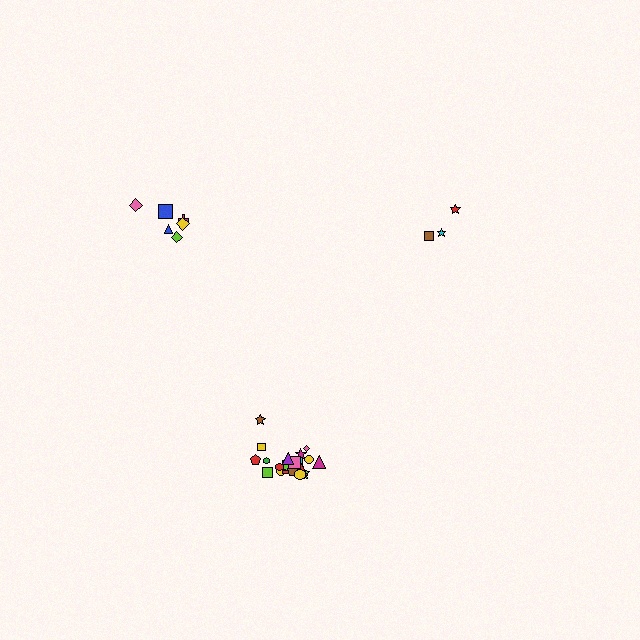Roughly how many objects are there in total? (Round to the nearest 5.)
Roughly 35 objects in total.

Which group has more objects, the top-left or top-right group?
The top-left group.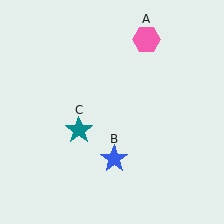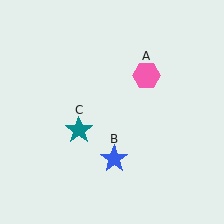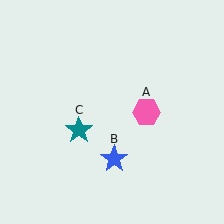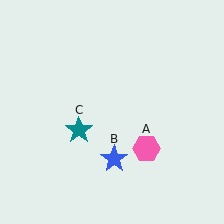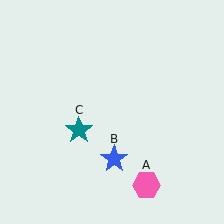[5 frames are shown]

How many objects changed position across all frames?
1 object changed position: pink hexagon (object A).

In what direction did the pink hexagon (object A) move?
The pink hexagon (object A) moved down.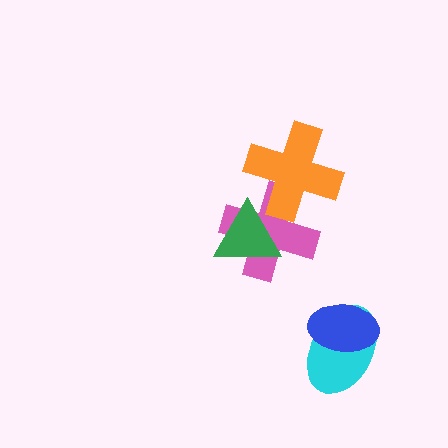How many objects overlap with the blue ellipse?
1 object overlaps with the blue ellipse.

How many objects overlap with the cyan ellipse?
1 object overlaps with the cyan ellipse.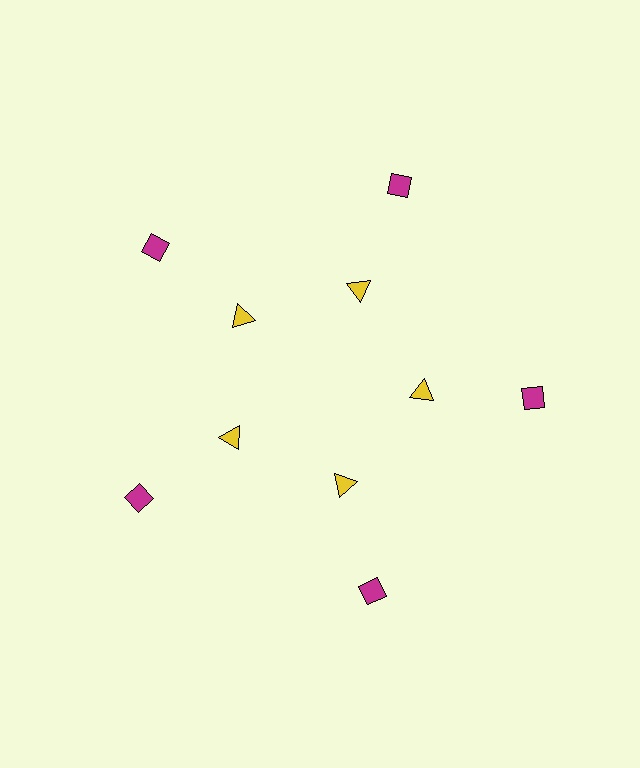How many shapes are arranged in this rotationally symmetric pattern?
There are 10 shapes, arranged in 5 groups of 2.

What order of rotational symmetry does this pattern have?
This pattern has 5-fold rotational symmetry.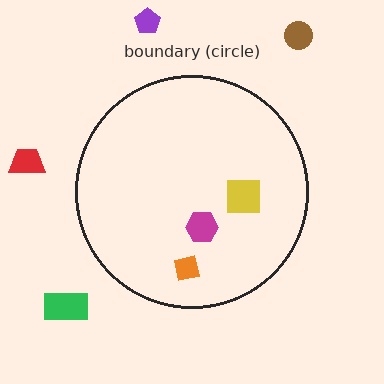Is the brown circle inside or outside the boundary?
Outside.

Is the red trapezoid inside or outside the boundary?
Outside.